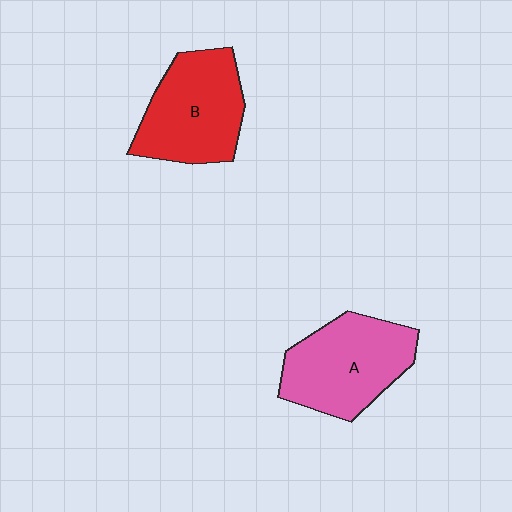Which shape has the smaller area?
Shape B (red).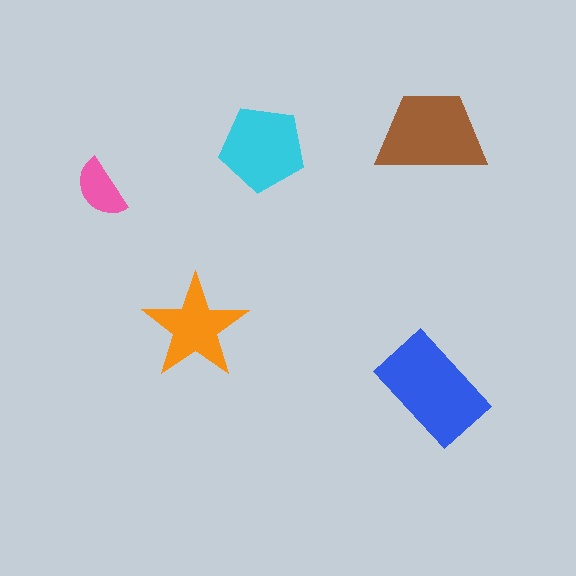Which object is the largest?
The blue rectangle.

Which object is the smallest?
The pink semicircle.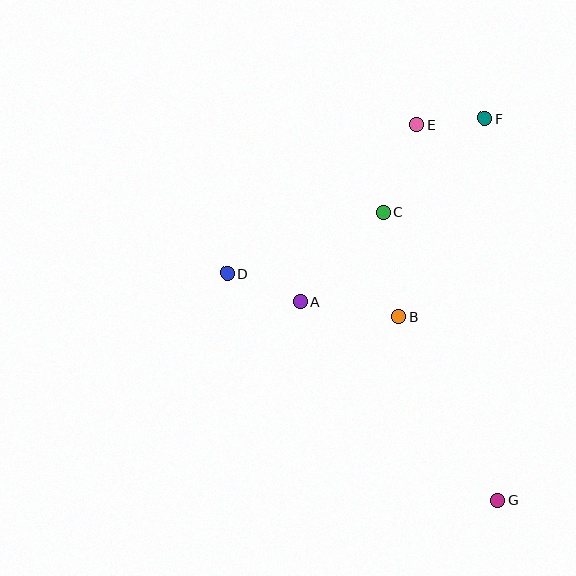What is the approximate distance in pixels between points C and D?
The distance between C and D is approximately 167 pixels.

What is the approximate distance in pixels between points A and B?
The distance between A and B is approximately 99 pixels.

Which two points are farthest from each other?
Points E and G are farthest from each other.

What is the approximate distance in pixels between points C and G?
The distance between C and G is approximately 310 pixels.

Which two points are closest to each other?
Points E and F are closest to each other.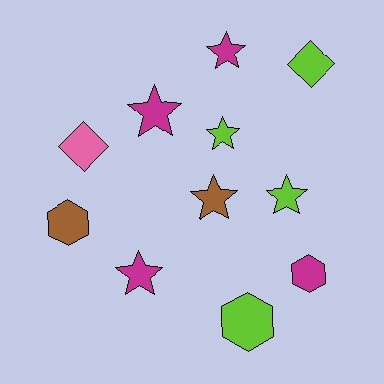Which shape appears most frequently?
Star, with 6 objects.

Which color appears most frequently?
Magenta, with 4 objects.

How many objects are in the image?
There are 11 objects.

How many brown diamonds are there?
There are no brown diamonds.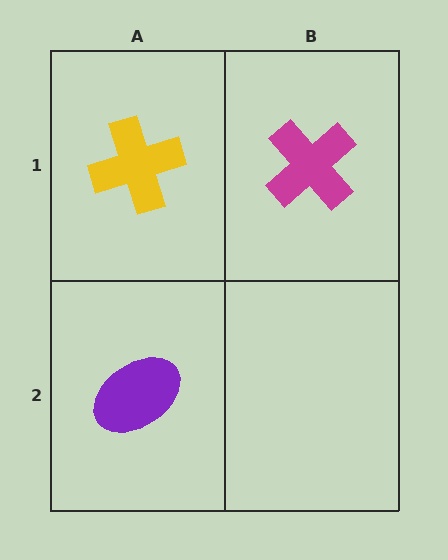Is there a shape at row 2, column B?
No, that cell is empty.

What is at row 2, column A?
A purple ellipse.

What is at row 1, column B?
A magenta cross.